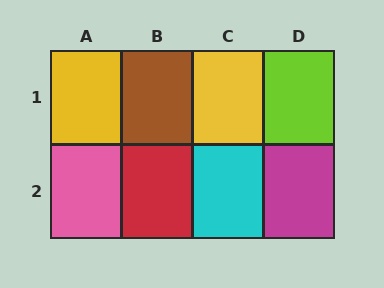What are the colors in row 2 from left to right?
Pink, red, cyan, magenta.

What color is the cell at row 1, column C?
Yellow.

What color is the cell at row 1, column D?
Lime.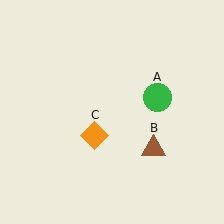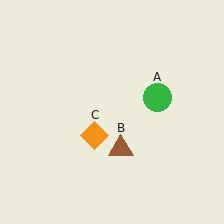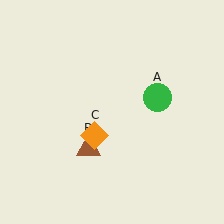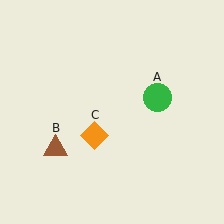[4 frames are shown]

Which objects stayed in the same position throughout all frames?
Green circle (object A) and orange diamond (object C) remained stationary.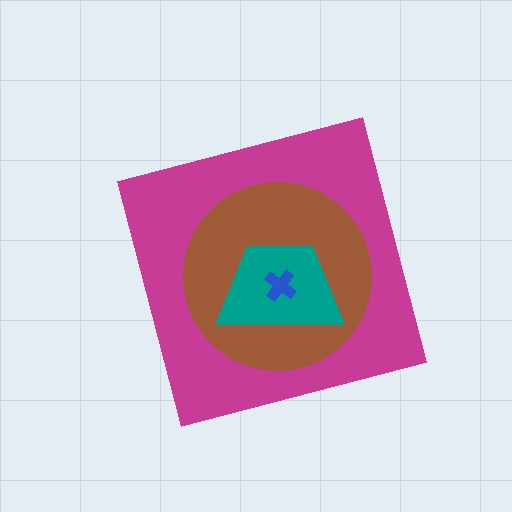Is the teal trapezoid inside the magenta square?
Yes.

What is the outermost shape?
The magenta square.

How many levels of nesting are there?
4.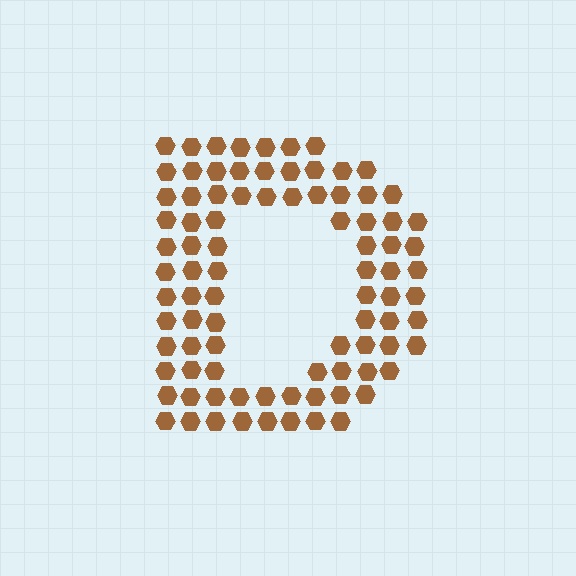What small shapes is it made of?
It is made of small hexagons.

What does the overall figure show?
The overall figure shows the letter D.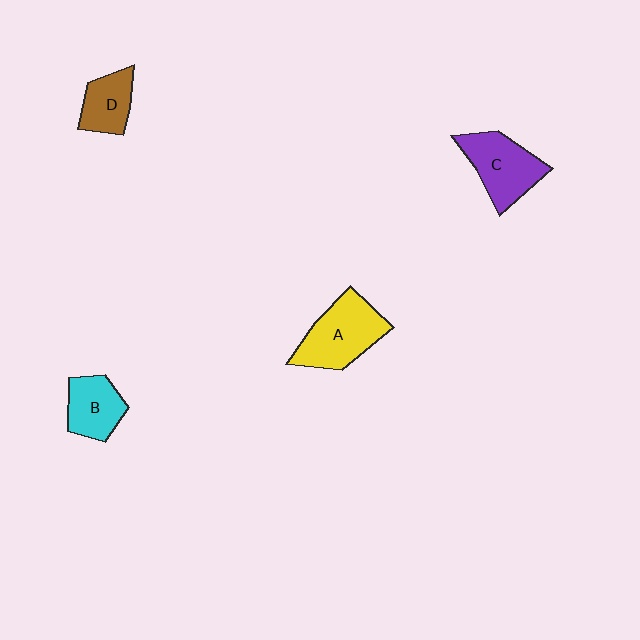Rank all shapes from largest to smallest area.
From largest to smallest: A (yellow), C (purple), B (cyan), D (brown).